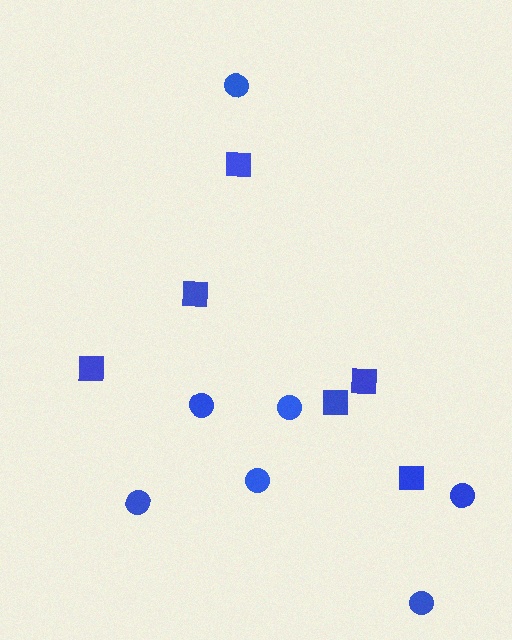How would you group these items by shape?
There are 2 groups: one group of circles (7) and one group of squares (6).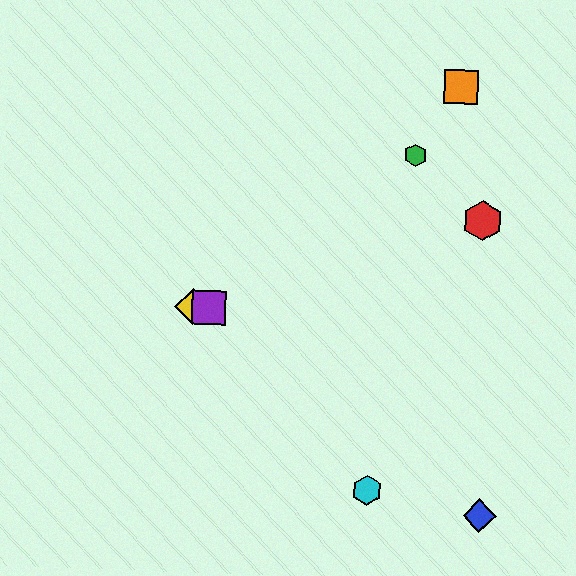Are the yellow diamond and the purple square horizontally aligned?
Yes, both are at y≈307.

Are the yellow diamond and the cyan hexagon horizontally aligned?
No, the yellow diamond is at y≈307 and the cyan hexagon is at y≈490.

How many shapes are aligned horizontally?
2 shapes (the yellow diamond, the purple square) are aligned horizontally.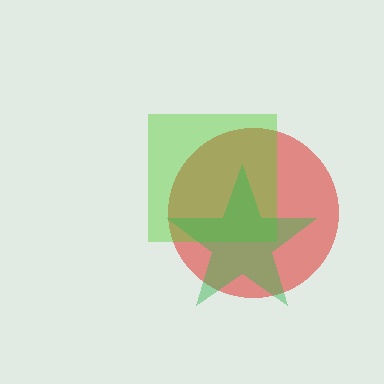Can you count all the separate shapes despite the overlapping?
Yes, there are 3 separate shapes.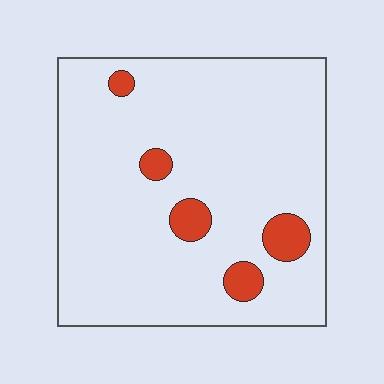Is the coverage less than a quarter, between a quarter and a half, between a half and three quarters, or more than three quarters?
Less than a quarter.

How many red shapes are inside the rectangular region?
5.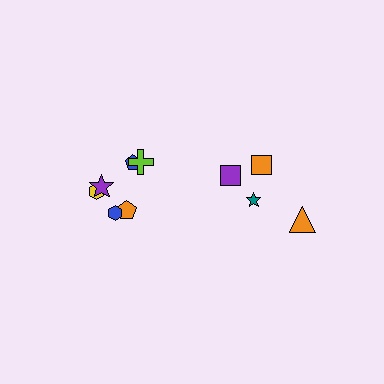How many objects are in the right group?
There are 4 objects.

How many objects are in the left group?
There are 6 objects.